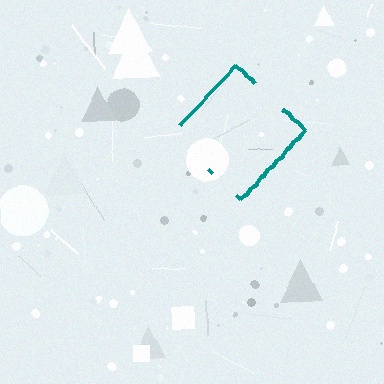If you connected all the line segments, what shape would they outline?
They would outline a diamond.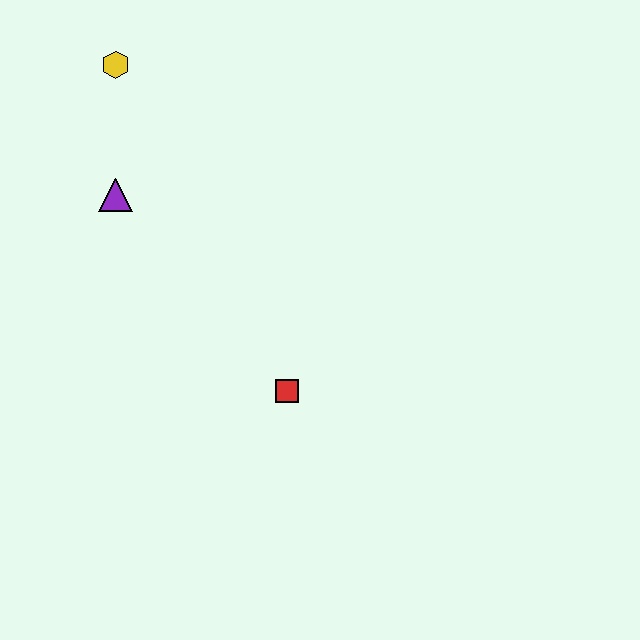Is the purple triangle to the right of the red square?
No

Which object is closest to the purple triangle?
The yellow hexagon is closest to the purple triangle.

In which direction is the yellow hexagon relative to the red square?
The yellow hexagon is above the red square.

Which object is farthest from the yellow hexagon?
The red square is farthest from the yellow hexagon.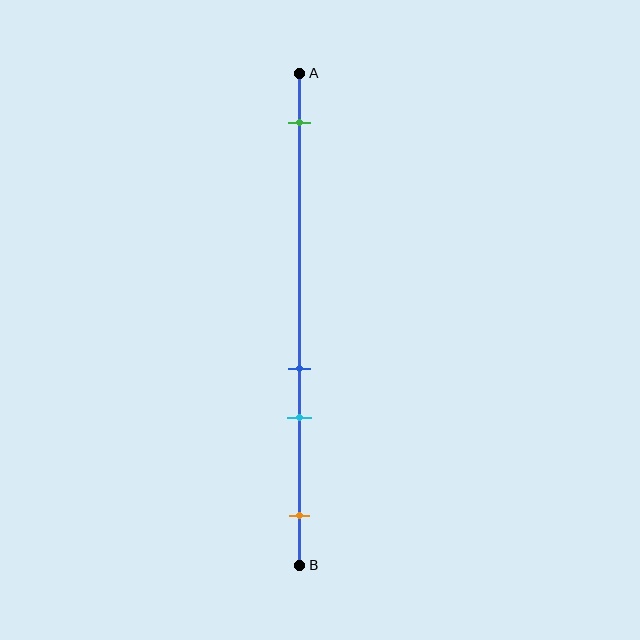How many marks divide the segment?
There are 4 marks dividing the segment.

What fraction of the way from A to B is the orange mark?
The orange mark is approximately 90% (0.9) of the way from A to B.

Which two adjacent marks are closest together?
The blue and cyan marks are the closest adjacent pair.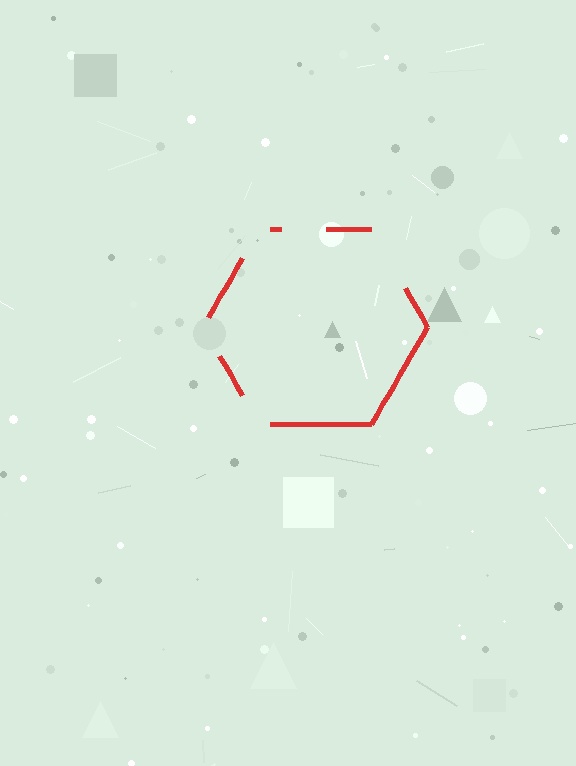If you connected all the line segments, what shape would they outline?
They would outline a hexagon.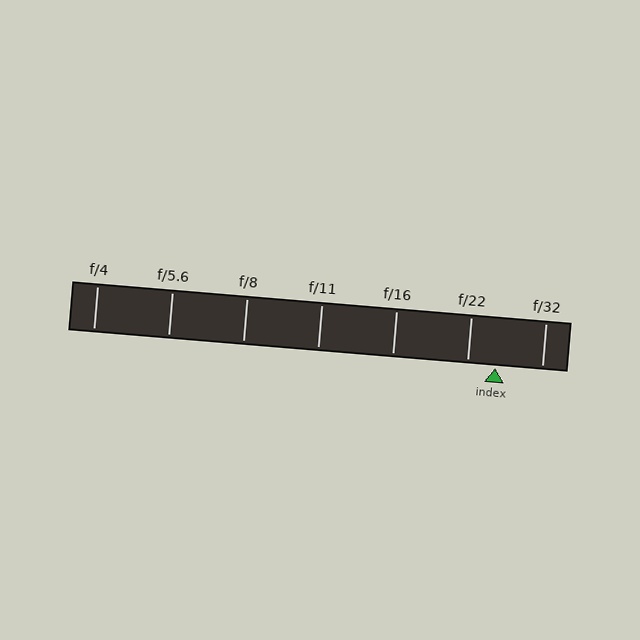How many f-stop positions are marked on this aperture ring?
There are 7 f-stop positions marked.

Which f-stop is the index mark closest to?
The index mark is closest to f/22.